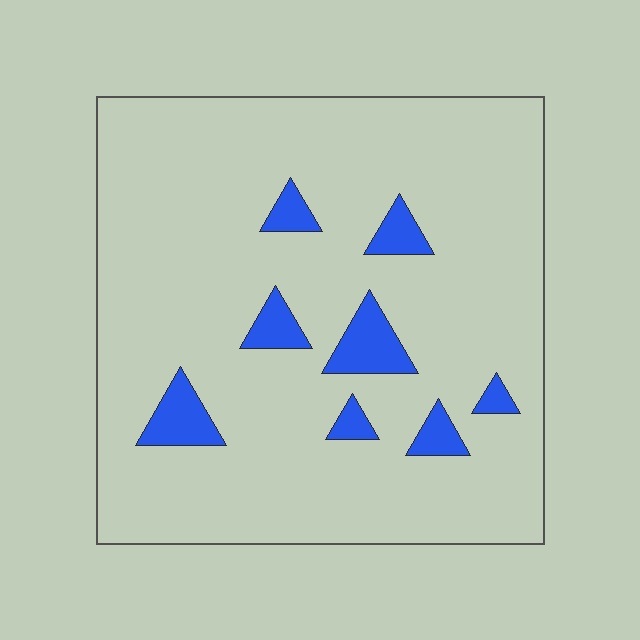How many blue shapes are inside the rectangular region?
8.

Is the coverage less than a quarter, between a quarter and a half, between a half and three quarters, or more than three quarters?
Less than a quarter.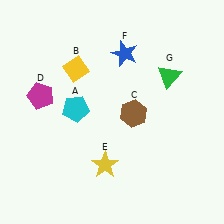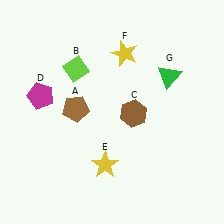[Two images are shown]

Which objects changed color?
A changed from cyan to brown. B changed from yellow to lime. F changed from blue to yellow.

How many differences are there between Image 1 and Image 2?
There are 3 differences between the two images.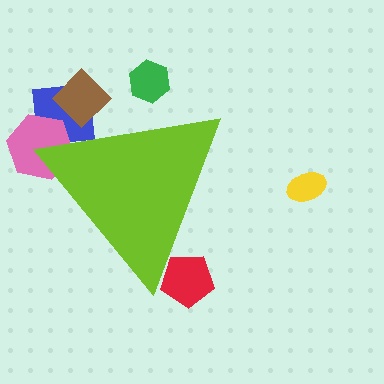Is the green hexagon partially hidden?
Yes, the green hexagon is partially hidden behind the lime triangle.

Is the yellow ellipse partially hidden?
No, the yellow ellipse is fully visible.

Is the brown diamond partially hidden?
Yes, the brown diamond is partially hidden behind the lime triangle.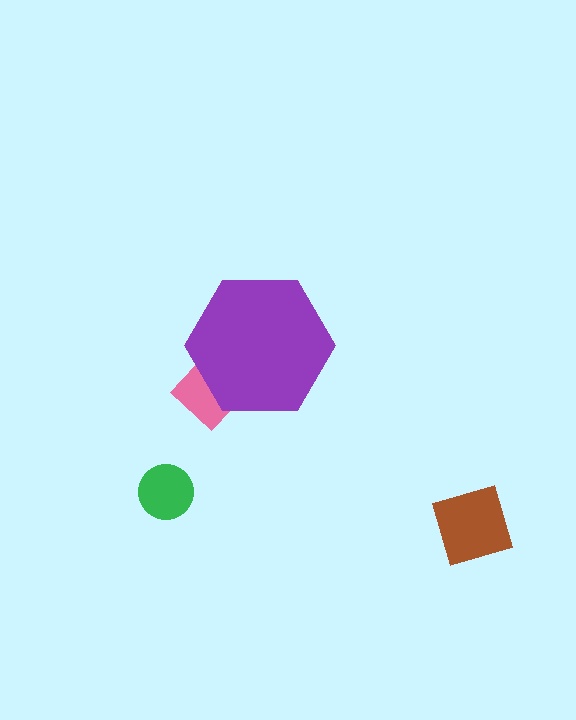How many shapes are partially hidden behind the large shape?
1 shape is partially hidden.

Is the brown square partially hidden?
No, the brown square is fully visible.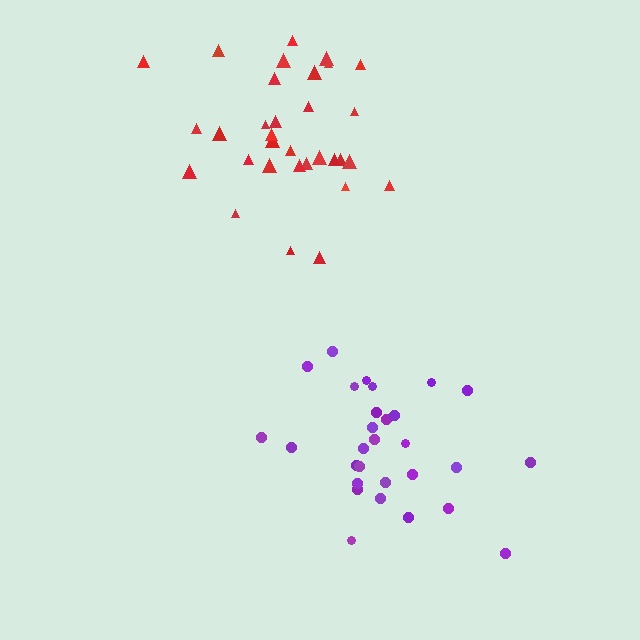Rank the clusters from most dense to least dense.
red, purple.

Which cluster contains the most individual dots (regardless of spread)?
Red (32).